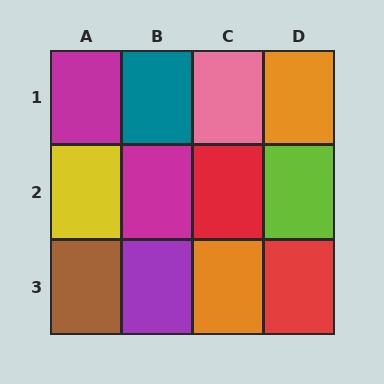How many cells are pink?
1 cell is pink.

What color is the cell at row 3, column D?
Red.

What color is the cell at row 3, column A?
Brown.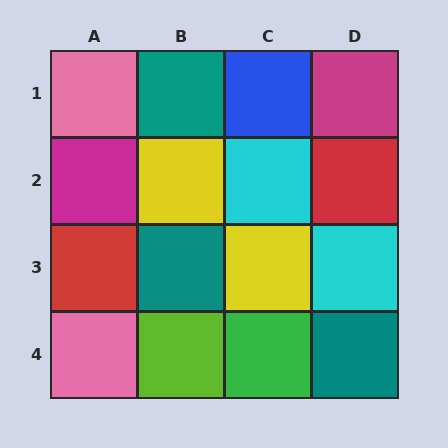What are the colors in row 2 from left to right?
Magenta, yellow, cyan, red.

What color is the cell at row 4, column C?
Green.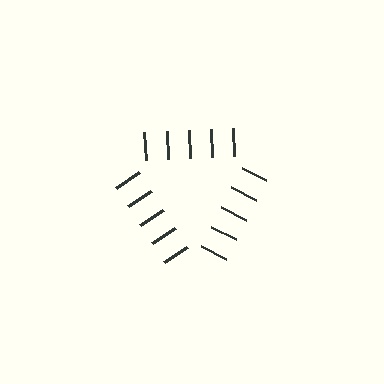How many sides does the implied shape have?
3 sides — the line-ends trace a triangle.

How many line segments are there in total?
15 — 5 along each of the 3 edges.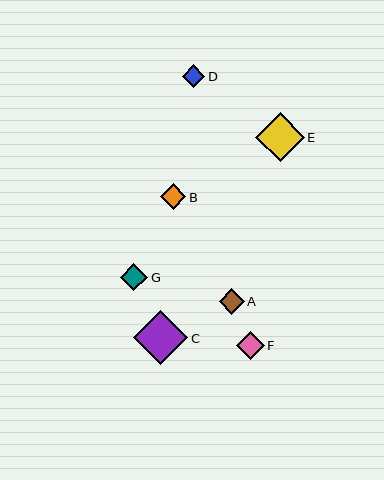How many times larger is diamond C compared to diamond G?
Diamond C is approximately 2.0 times the size of diamond G.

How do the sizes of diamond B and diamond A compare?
Diamond B and diamond A are approximately the same size.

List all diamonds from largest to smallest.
From largest to smallest: C, E, F, G, B, A, D.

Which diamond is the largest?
Diamond C is the largest with a size of approximately 54 pixels.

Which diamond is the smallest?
Diamond D is the smallest with a size of approximately 22 pixels.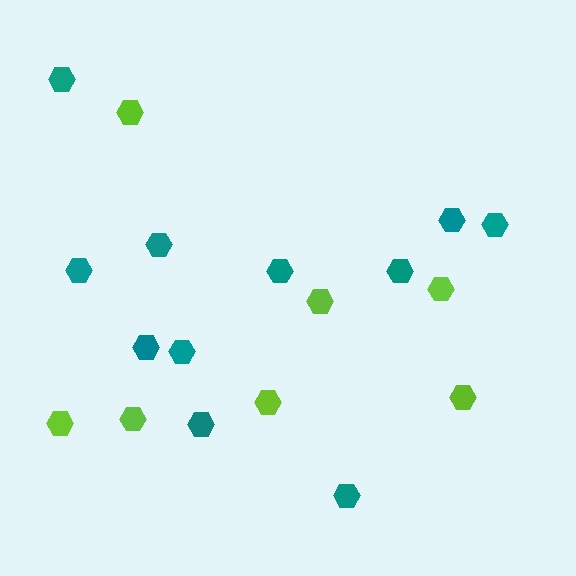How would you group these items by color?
There are 2 groups: one group of teal hexagons (11) and one group of lime hexagons (7).